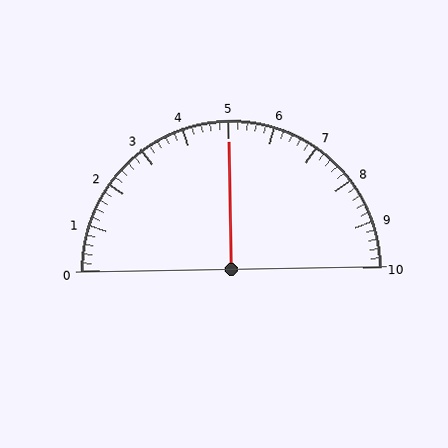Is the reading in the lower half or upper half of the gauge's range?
The reading is in the upper half of the range (0 to 10).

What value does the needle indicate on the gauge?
The needle indicates approximately 5.0.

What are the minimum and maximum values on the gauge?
The gauge ranges from 0 to 10.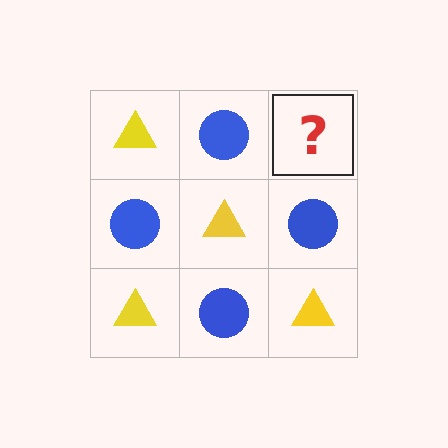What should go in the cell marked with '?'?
The missing cell should contain a yellow triangle.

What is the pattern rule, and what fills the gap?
The rule is that it alternates yellow triangle and blue circle in a checkerboard pattern. The gap should be filled with a yellow triangle.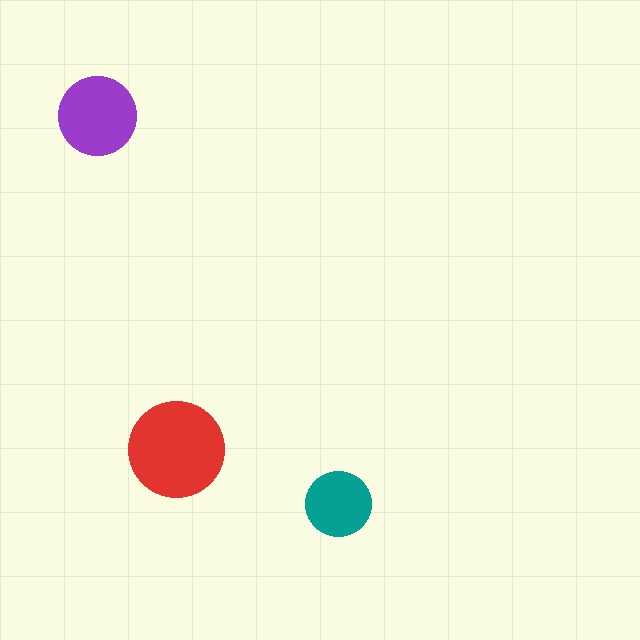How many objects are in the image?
There are 3 objects in the image.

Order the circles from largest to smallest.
the red one, the purple one, the teal one.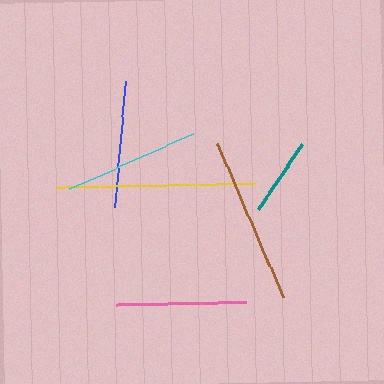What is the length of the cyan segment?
The cyan segment is approximately 135 pixels long.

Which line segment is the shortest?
The teal line is the shortest at approximately 78 pixels.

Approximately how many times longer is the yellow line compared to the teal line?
The yellow line is approximately 2.6 times the length of the teal line.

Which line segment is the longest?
The yellow line is the longest at approximately 199 pixels.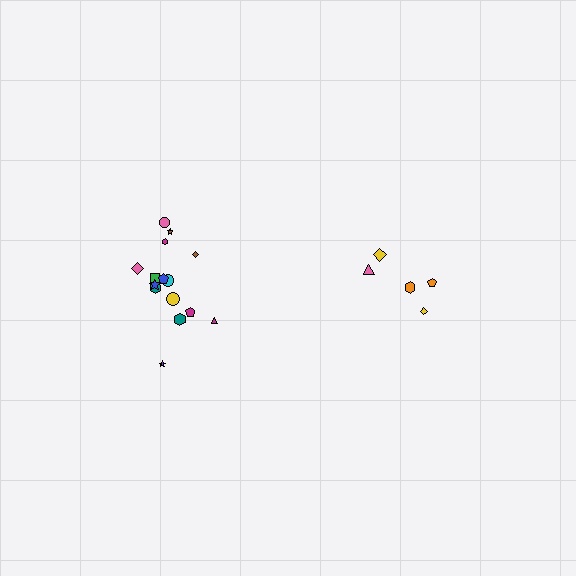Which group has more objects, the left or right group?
The left group.